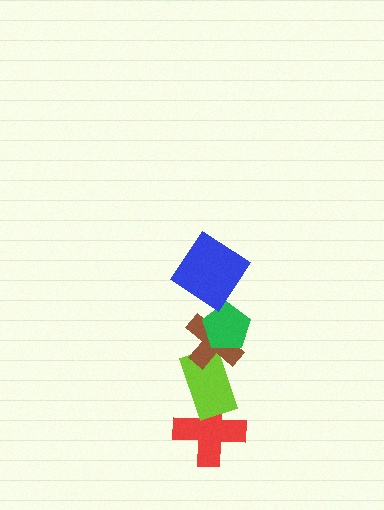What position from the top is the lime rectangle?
The lime rectangle is 4th from the top.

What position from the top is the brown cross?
The brown cross is 3rd from the top.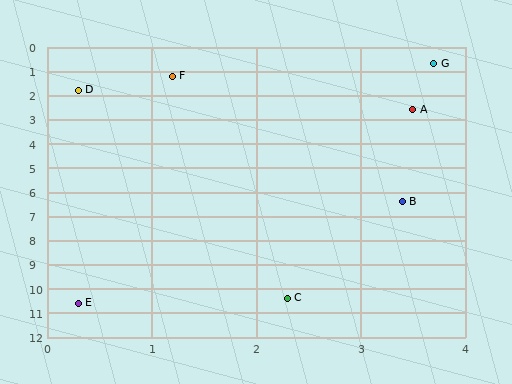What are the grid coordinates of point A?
Point A is at approximately (3.5, 2.6).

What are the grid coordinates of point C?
Point C is at approximately (2.3, 10.4).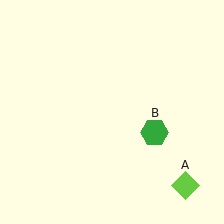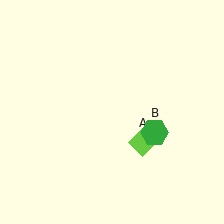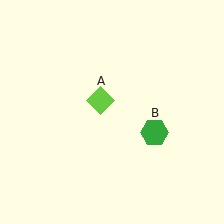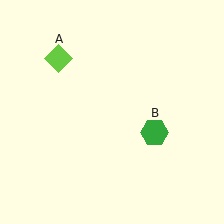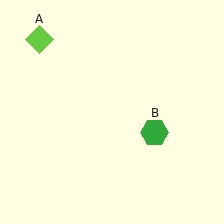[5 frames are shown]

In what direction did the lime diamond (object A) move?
The lime diamond (object A) moved up and to the left.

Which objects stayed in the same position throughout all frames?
Green hexagon (object B) remained stationary.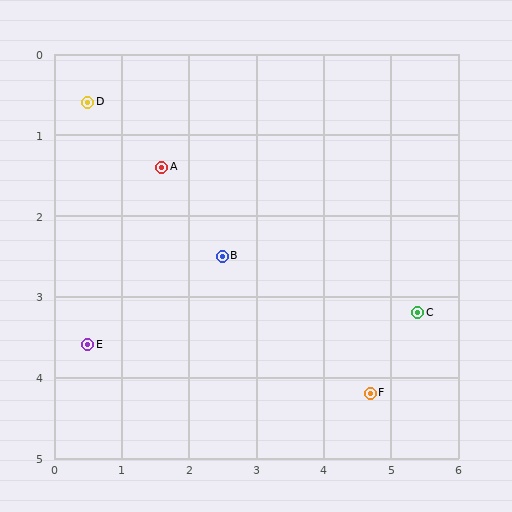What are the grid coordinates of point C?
Point C is at approximately (5.4, 3.2).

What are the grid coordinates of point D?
Point D is at approximately (0.5, 0.6).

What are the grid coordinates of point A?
Point A is at approximately (1.6, 1.4).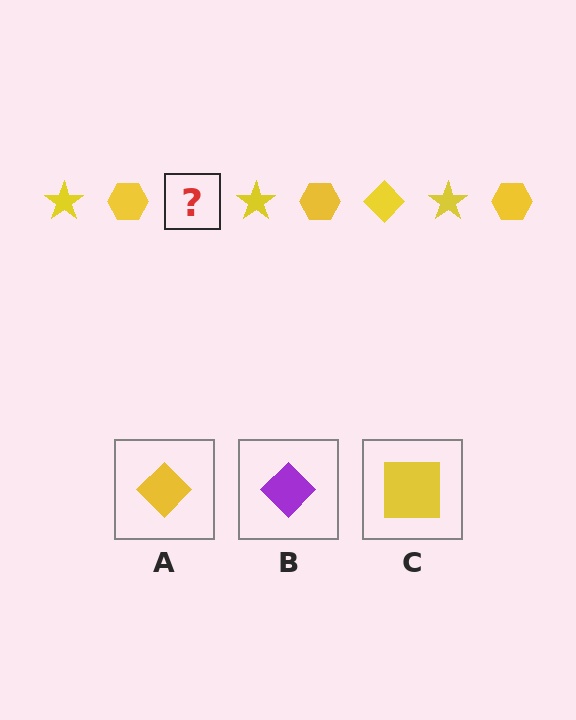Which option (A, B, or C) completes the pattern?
A.